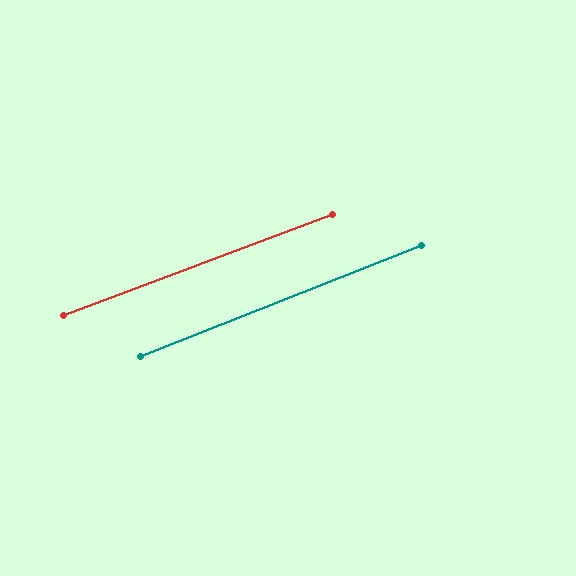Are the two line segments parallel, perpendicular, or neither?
Parallel — their directions differ by only 1.1°.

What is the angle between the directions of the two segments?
Approximately 1 degree.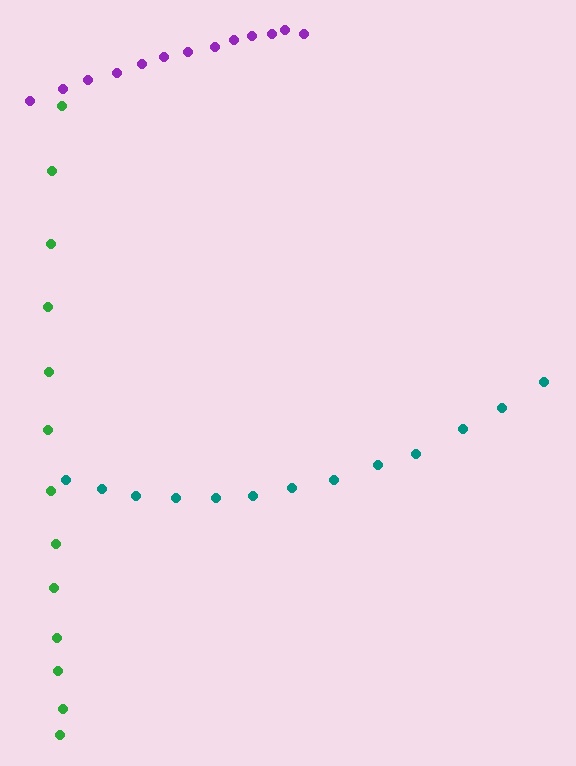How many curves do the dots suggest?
There are 3 distinct paths.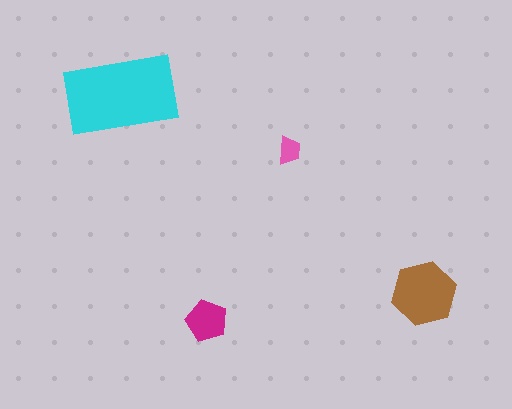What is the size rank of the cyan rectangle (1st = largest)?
1st.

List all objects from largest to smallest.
The cyan rectangle, the brown hexagon, the magenta pentagon, the pink trapezoid.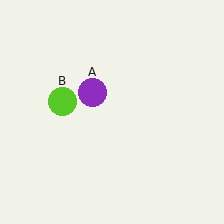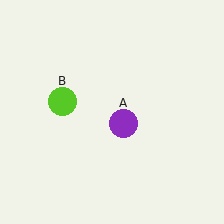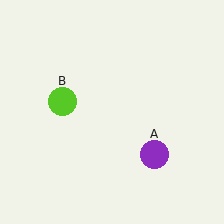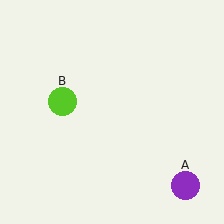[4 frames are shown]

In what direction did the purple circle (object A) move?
The purple circle (object A) moved down and to the right.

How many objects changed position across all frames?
1 object changed position: purple circle (object A).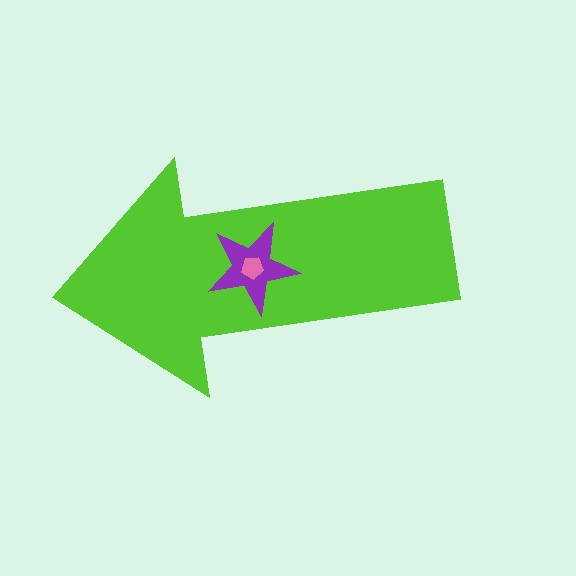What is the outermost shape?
The lime arrow.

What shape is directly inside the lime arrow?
The purple star.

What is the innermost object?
The pink pentagon.